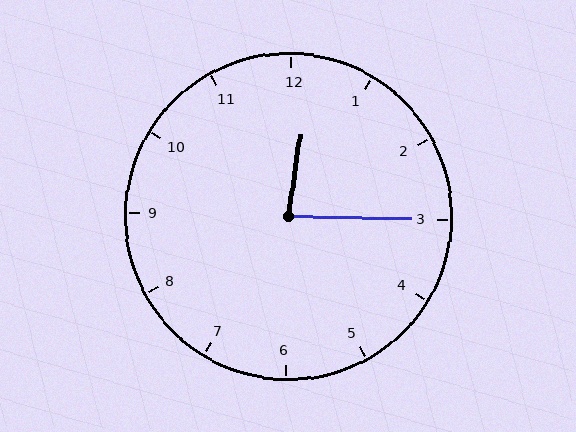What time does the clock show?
12:15.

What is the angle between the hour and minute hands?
Approximately 82 degrees.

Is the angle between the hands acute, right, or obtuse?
It is acute.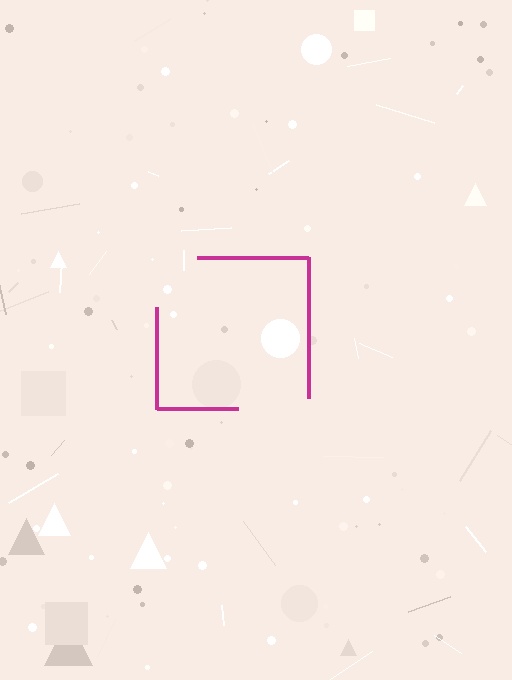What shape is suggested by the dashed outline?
The dashed outline suggests a square.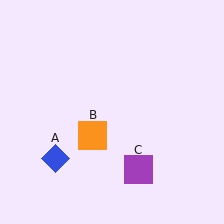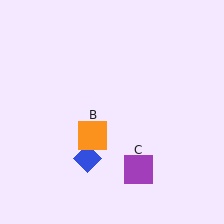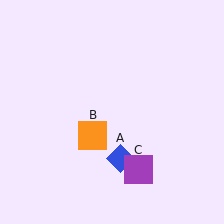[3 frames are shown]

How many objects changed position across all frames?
1 object changed position: blue diamond (object A).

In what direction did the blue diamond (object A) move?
The blue diamond (object A) moved right.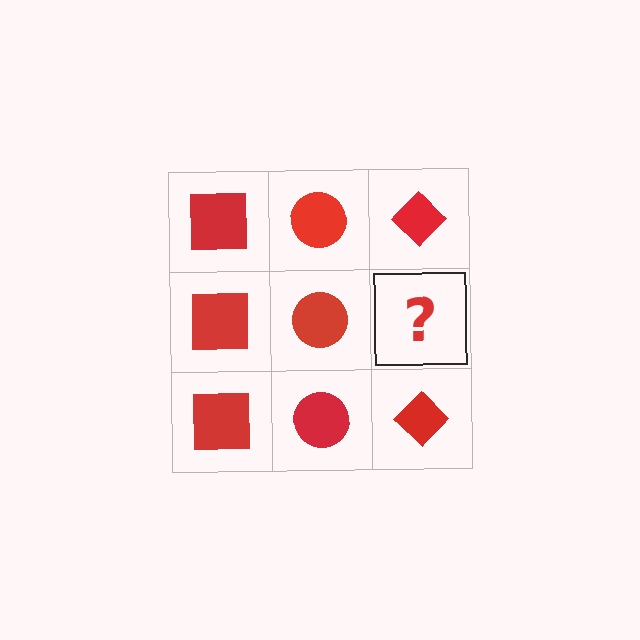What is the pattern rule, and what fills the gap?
The rule is that each column has a consistent shape. The gap should be filled with a red diamond.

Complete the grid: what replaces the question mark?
The question mark should be replaced with a red diamond.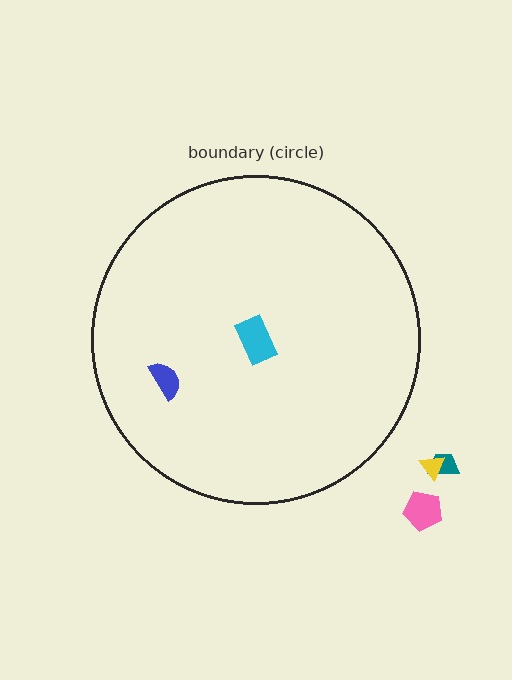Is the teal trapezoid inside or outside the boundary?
Outside.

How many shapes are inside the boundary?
2 inside, 3 outside.